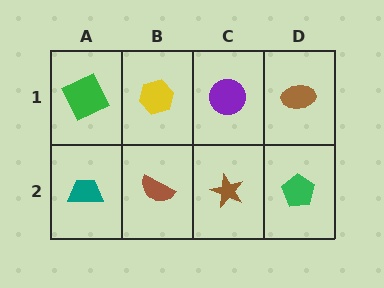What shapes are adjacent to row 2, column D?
A brown ellipse (row 1, column D), a brown star (row 2, column C).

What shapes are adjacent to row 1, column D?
A green pentagon (row 2, column D), a purple circle (row 1, column C).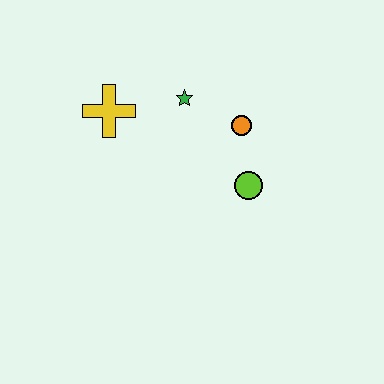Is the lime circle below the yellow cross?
Yes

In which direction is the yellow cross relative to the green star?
The yellow cross is to the left of the green star.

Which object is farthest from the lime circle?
The yellow cross is farthest from the lime circle.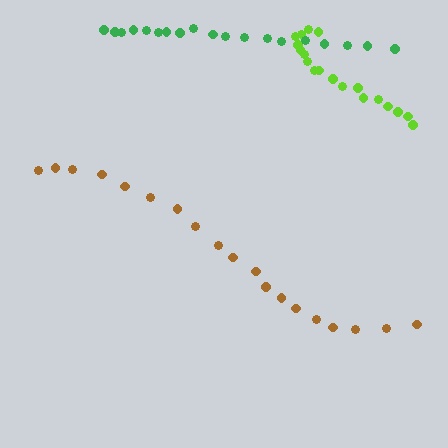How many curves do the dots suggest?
There are 3 distinct paths.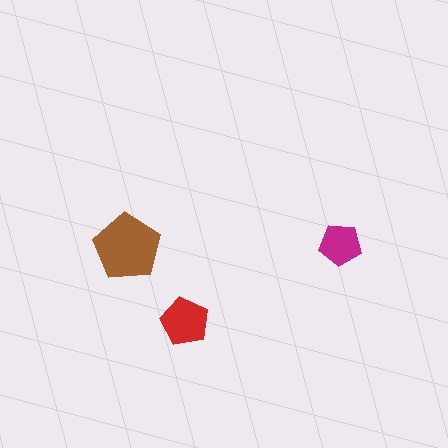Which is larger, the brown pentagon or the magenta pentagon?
The brown one.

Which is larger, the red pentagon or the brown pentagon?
The brown one.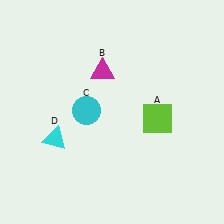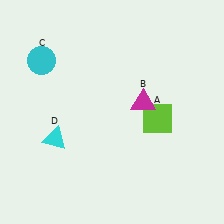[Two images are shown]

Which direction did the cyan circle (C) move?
The cyan circle (C) moved up.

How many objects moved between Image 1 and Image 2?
2 objects moved between the two images.